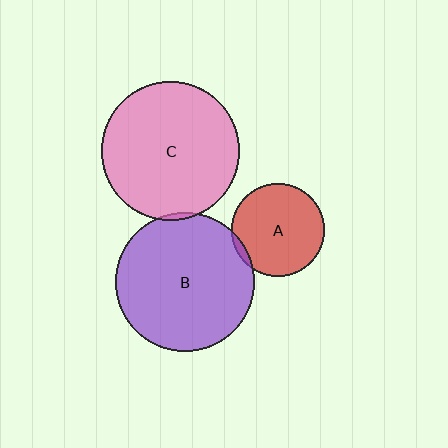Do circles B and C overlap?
Yes.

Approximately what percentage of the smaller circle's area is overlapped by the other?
Approximately 5%.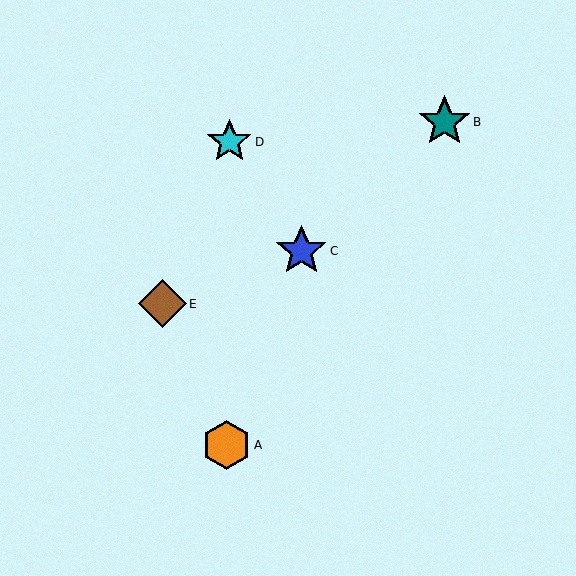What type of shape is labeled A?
Shape A is an orange hexagon.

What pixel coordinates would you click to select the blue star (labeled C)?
Click at (301, 251) to select the blue star C.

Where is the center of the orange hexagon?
The center of the orange hexagon is at (227, 445).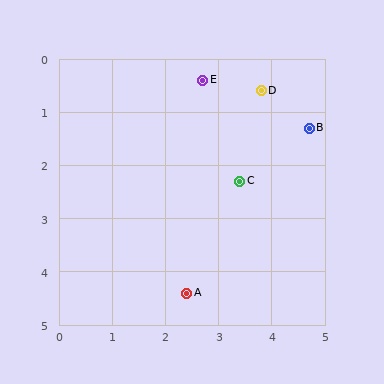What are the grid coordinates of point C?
Point C is at approximately (3.4, 2.3).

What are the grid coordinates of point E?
Point E is at approximately (2.7, 0.4).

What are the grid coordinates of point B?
Point B is at approximately (4.7, 1.3).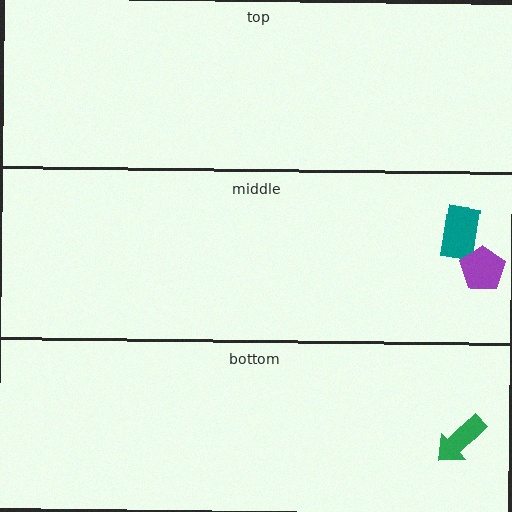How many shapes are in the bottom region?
1.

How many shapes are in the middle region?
2.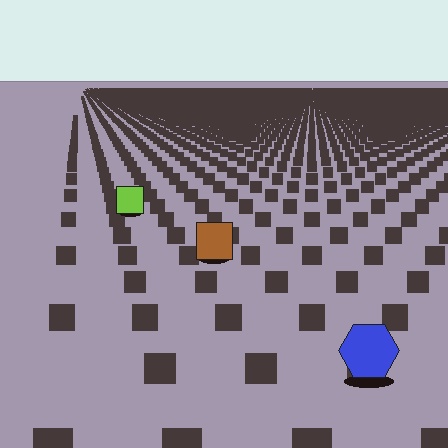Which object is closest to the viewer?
The blue hexagon is closest. The texture marks near it are larger and more spread out.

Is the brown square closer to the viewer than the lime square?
Yes. The brown square is closer — you can tell from the texture gradient: the ground texture is coarser near it.